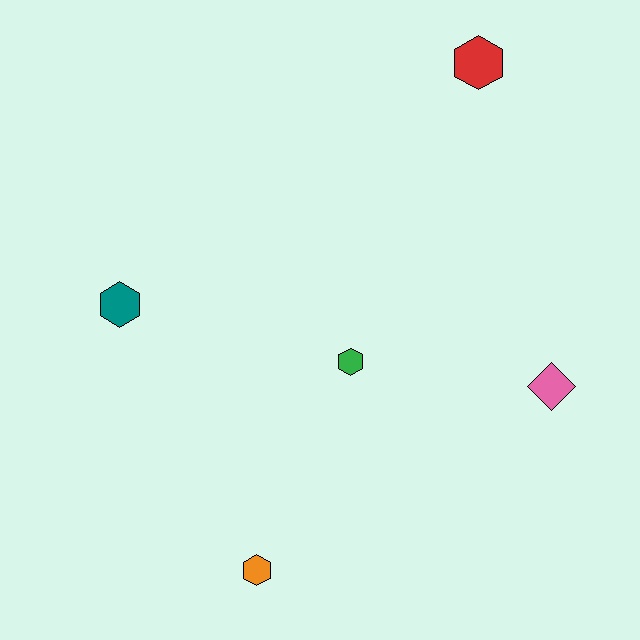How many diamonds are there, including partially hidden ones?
There is 1 diamond.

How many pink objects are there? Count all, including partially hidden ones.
There is 1 pink object.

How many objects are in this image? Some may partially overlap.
There are 5 objects.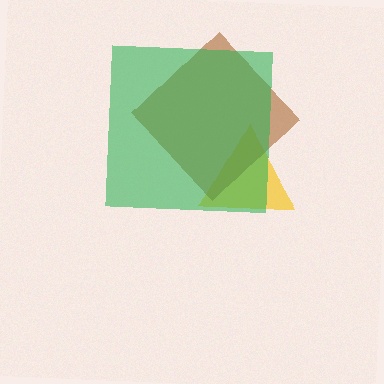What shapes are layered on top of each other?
The layered shapes are: a yellow triangle, a brown diamond, a green square.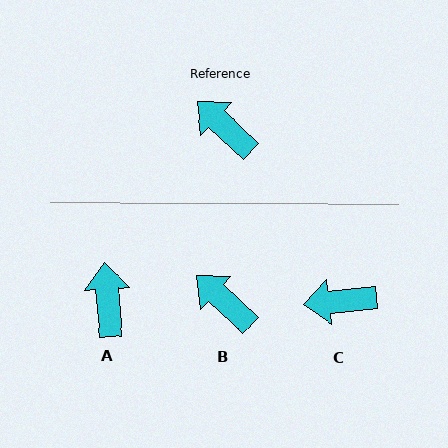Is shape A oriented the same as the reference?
No, it is off by about 42 degrees.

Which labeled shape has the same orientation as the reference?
B.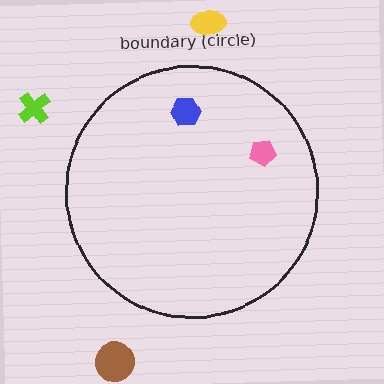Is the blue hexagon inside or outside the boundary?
Inside.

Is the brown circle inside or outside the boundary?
Outside.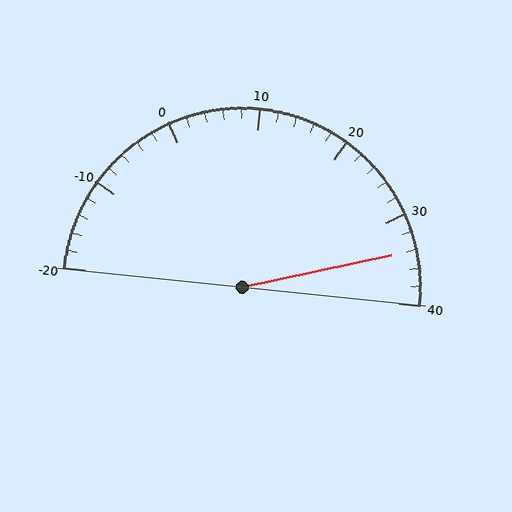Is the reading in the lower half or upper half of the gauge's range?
The reading is in the upper half of the range (-20 to 40).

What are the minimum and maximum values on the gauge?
The gauge ranges from -20 to 40.